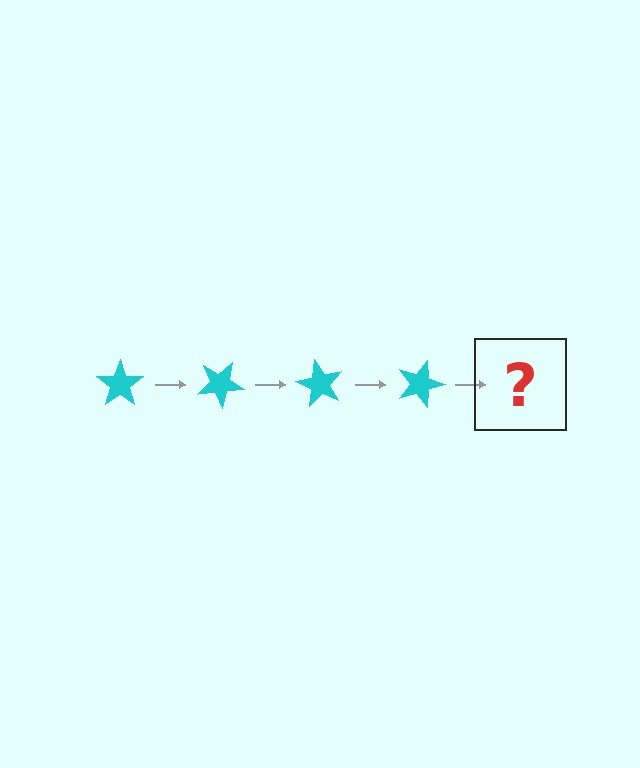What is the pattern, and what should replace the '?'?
The pattern is that the star rotates 30 degrees each step. The '?' should be a cyan star rotated 120 degrees.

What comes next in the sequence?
The next element should be a cyan star rotated 120 degrees.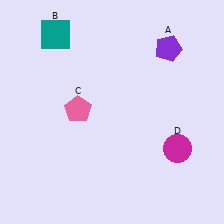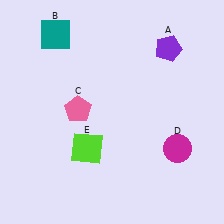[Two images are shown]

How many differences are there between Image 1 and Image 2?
There is 1 difference between the two images.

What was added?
A lime square (E) was added in Image 2.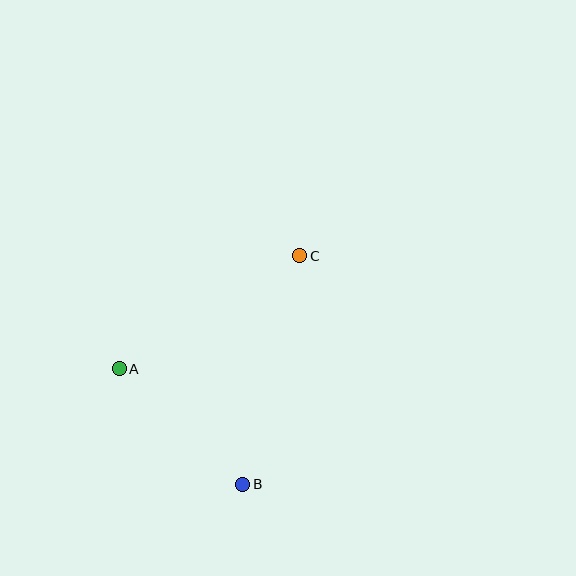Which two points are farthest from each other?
Points B and C are farthest from each other.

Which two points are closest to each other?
Points A and B are closest to each other.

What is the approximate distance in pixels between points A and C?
The distance between A and C is approximately 213 pixels.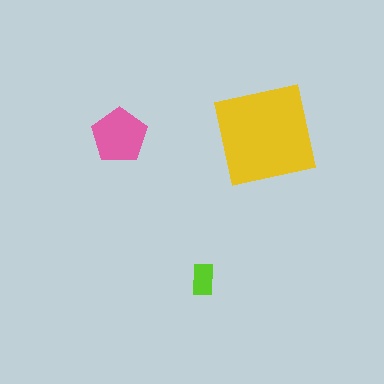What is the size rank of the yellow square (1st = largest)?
1st.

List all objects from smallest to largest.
The lime rectangle, the pink pentagon, the yellow square.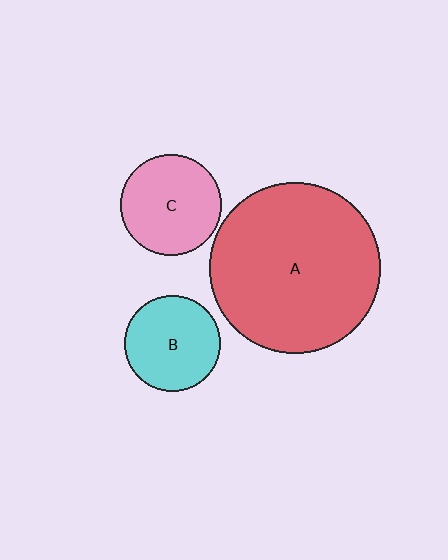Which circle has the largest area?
Circle A (red).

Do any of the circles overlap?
No, none of the circles overlap.